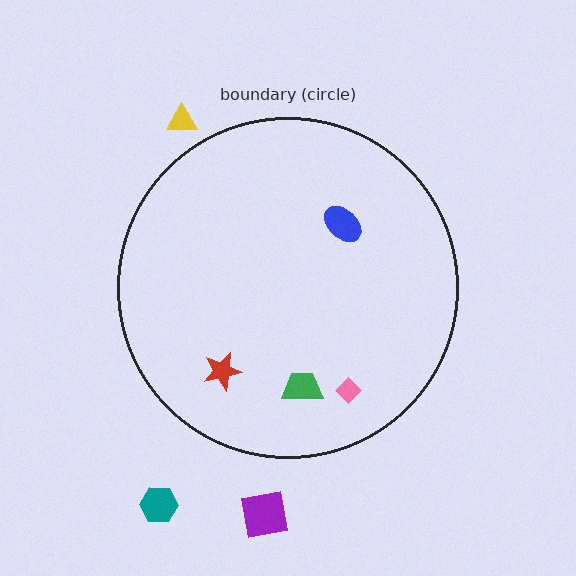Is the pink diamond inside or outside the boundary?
Inside.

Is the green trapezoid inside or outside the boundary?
Inside.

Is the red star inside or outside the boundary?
Inside.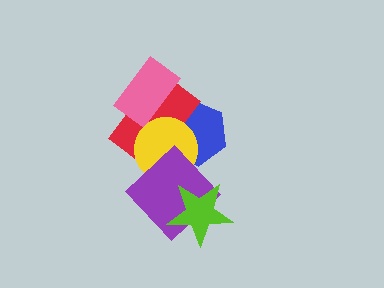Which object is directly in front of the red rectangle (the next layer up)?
The pink rectangle is directly in front of the red rectangle.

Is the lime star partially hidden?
No, no other shape covers it.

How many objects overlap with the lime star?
1 object overlaps with the lime star.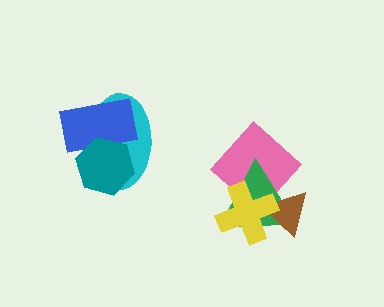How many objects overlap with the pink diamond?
3 objects overlap with the pink diamond.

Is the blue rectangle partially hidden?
Yes, it is partially covered by another shape.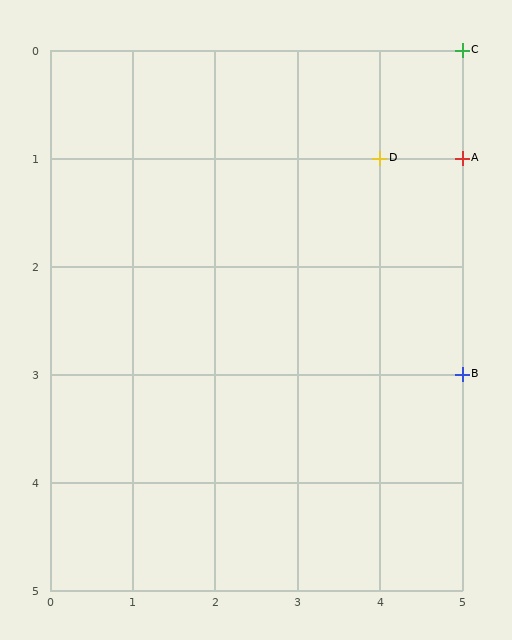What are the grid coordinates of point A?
Point A is at grid coordinates (5, 1).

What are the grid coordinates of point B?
Point B is at grid coordinates (5, 3).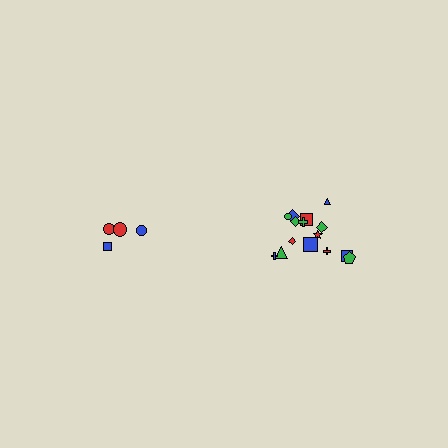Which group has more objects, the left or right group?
The right group.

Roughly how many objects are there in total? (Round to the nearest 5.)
Roughly 20 objects in total.